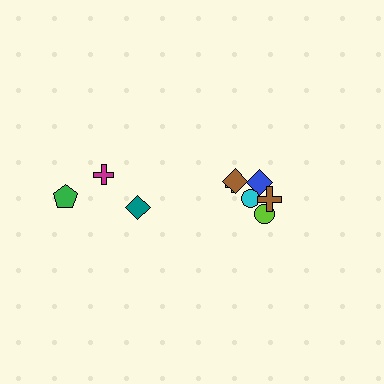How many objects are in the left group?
There are 3 objects.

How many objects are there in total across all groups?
There are 9 objects.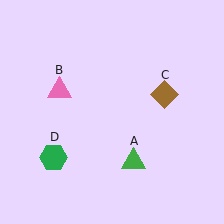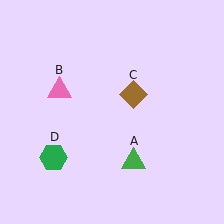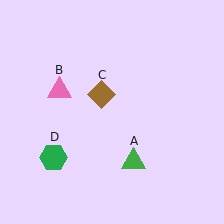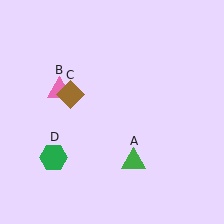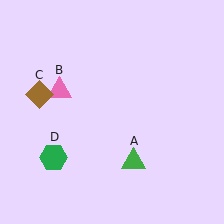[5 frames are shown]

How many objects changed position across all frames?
1 object changed position: brown diamond (object C).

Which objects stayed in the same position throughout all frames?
Green triangle (object A) and pink triangle (object B) and green hexagon (object D) remained stationary.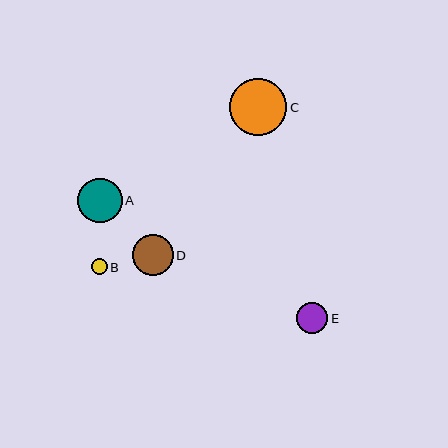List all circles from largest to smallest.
From largest to smallest: C, A, D, E, B.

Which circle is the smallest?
Circle B is the smallest with a size of approximately 16 pixels.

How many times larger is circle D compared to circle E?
Circle D is approximately 1.3 times the size of circle E.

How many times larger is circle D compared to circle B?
Circle D is approximately 2.6 times the size of circle B.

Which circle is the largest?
Circle C is the largest with a size of approximately 57 pixels.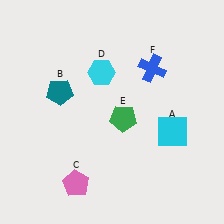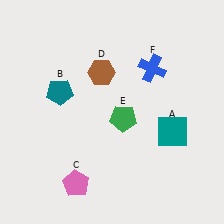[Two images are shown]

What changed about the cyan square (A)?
In Image 1, A is cyan. In Image 2, it changed to teal.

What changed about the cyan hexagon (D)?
In Image 1, D is cyan. In Image 2, it changed to brown.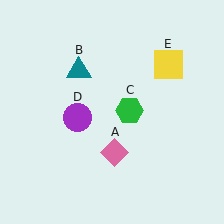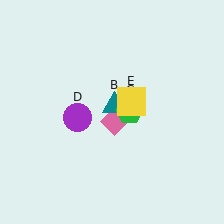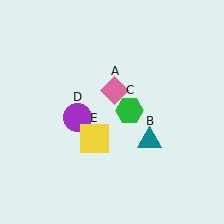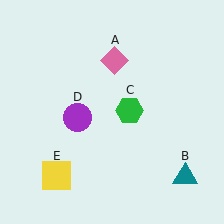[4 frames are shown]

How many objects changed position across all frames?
3 objects changed position: pink diamond (object A), teal triangle (object B), yellow square (object E).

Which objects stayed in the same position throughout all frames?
Green hexagon (object C) and purple circle (object D) remained stationary.